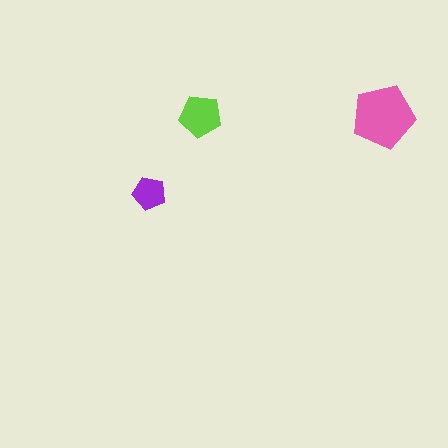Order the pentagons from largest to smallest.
the pink one, the lime one, the purple one.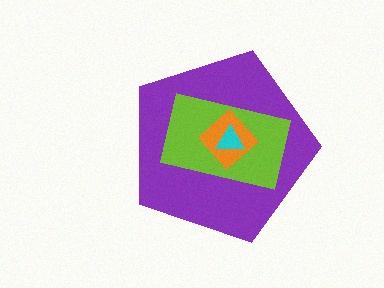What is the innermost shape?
The cyan triangle.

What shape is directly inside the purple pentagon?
The lime rectangle.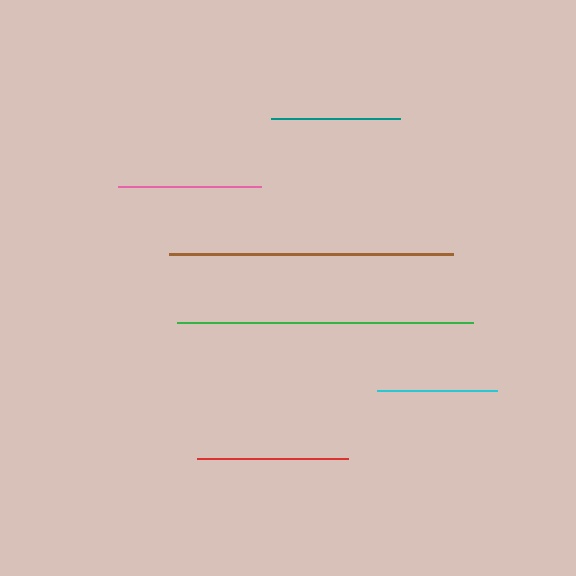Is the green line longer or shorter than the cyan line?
The green line is longer than the cyan line.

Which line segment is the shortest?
The cyan line is the shortest at approximately 120 pixels.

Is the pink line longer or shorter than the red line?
The red line is longer than the pink line.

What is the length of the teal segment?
The teal segment is approximately 129 pixels long.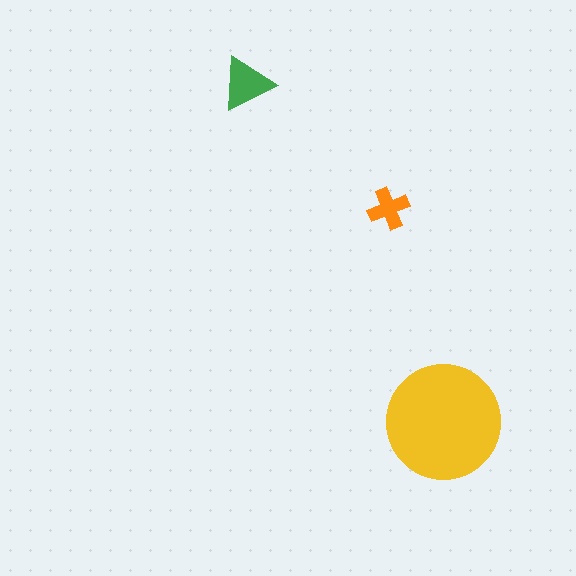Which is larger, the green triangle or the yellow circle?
The yellow circle.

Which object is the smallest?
The orange cross.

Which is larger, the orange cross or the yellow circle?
The yellow circle.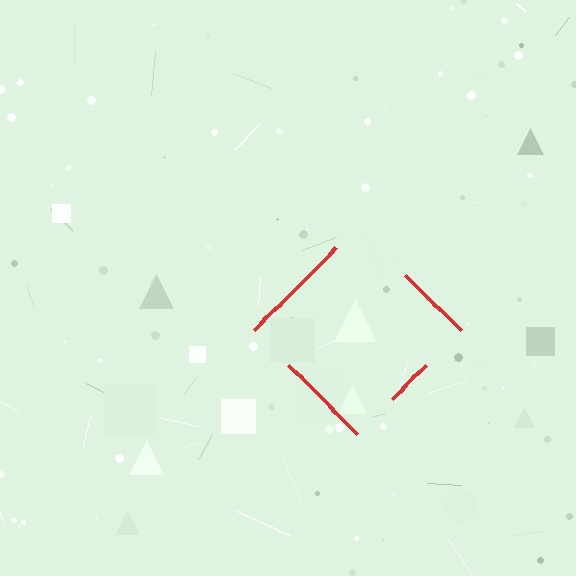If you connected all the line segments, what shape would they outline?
They would outline a diamond.